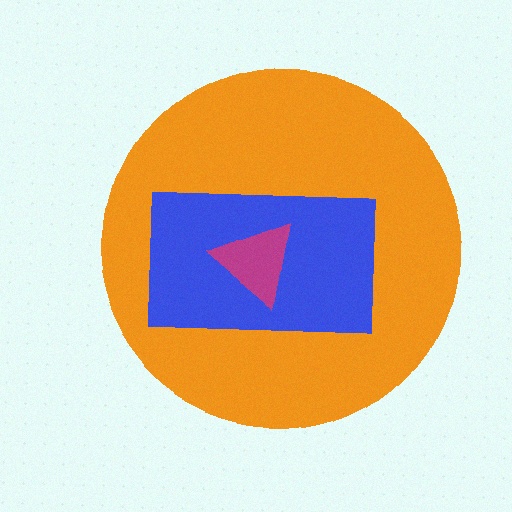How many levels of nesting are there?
3.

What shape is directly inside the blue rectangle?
The magenta triangle.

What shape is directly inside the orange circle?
The blue rectangle.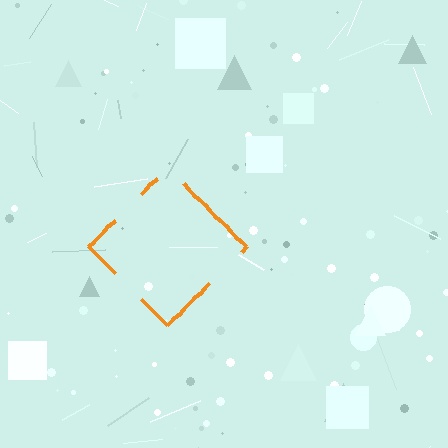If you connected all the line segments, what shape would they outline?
They would outline a diamond.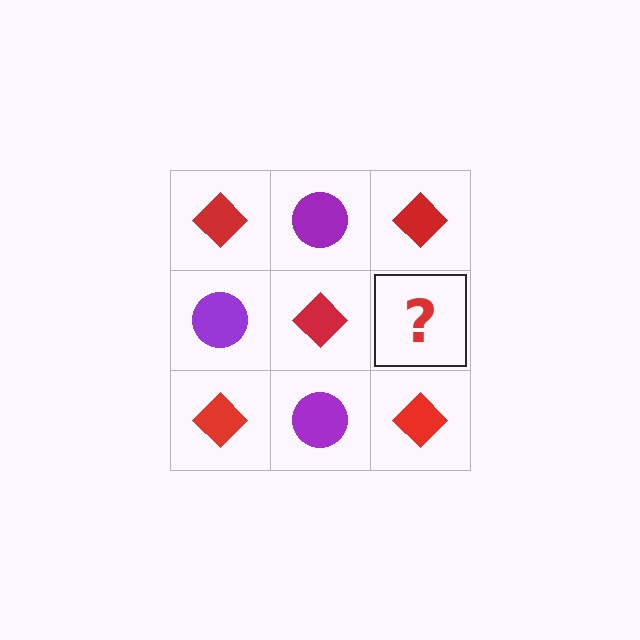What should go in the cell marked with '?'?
The missing cell should contain a purple circle.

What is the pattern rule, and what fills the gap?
The rule is that it alternates red diamond and purple circle in a checkerboard pattern. The gap should be filled with a purple circle.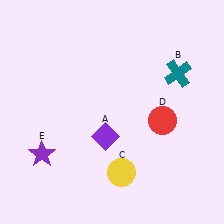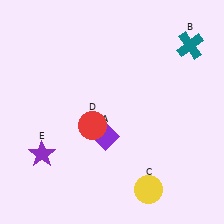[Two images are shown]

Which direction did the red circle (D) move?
The red circle (D) moved left.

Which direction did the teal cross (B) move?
The teal cross (B) moved up.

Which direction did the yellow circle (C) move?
The yellow circle (C) moved right.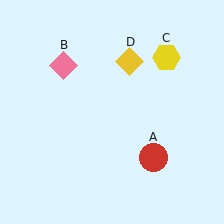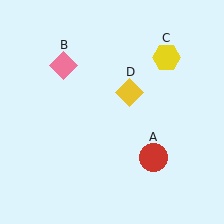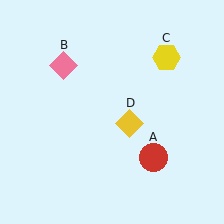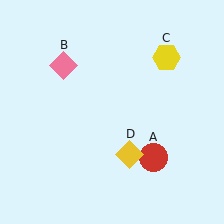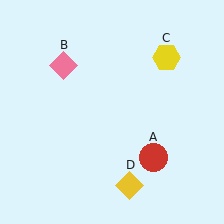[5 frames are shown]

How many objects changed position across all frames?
1 object changed position: yellow diamond (object D).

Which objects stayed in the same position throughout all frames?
Red circle (object A) and pink diamond (object B) and yellow hexagon (object C) remained stationary.